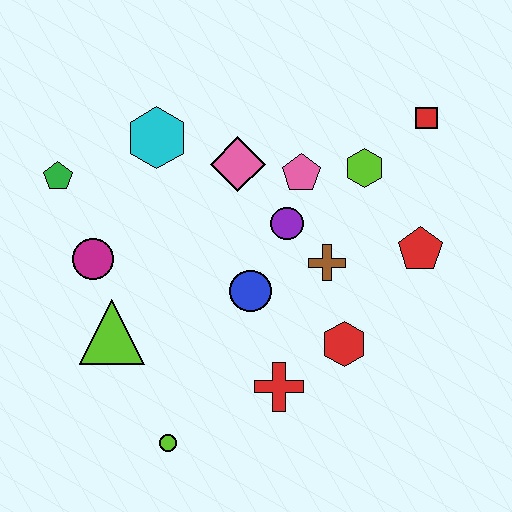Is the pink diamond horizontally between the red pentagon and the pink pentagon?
No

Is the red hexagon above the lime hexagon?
No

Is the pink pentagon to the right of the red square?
No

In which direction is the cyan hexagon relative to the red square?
The cyan hexagon is to the left of the red square.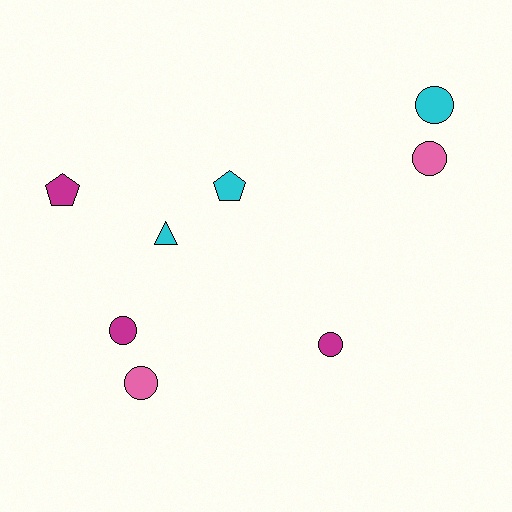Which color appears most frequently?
Cyan, with 3 objects.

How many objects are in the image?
There are 8 objects.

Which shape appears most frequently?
Circle, with 5 objects.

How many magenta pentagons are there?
There is 1 magenta pentagon.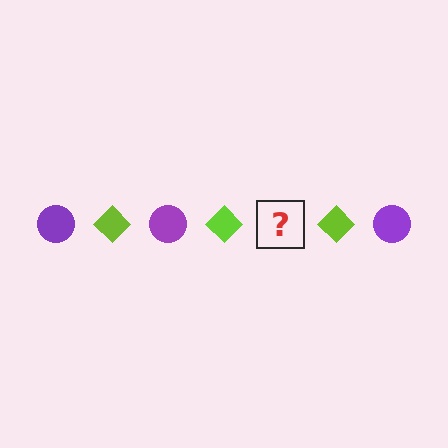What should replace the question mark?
The question mark should be replaced with a purple circle.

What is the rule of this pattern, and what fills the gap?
The rule is that the pattern alternates between purple circle and lime diamond. The gap should be filled with a purple circle.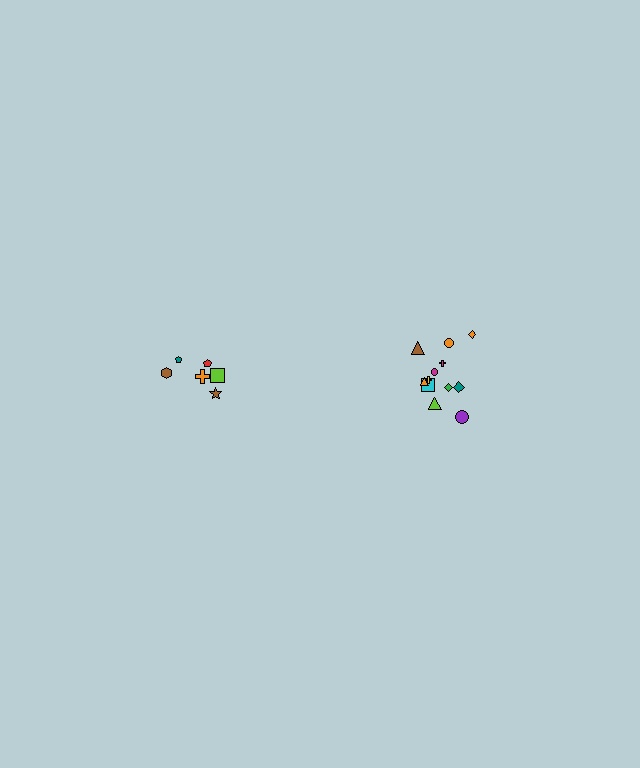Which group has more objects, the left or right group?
The right group.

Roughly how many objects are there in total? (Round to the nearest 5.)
Roughly 20 objects in total.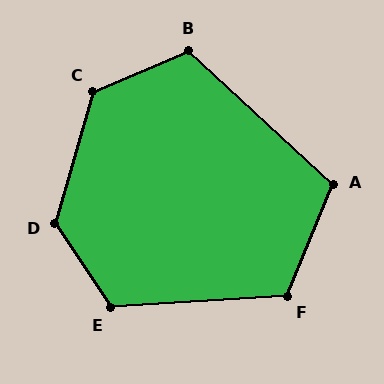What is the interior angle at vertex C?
Approximately 129 degrees (obtuse).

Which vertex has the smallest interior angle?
A, at approximately 110 degrees.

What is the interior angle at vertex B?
Approximately 114 degrees (obtuse).